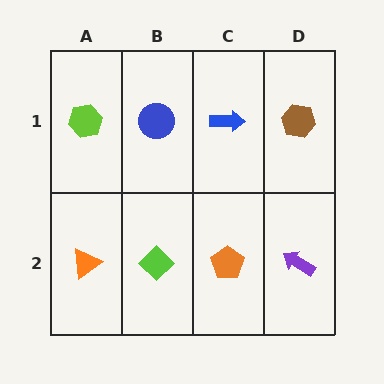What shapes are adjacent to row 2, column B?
A blue circle (row 1, column B), an orange triangle (row 2, column A), an orange pentagon (row 2, column C).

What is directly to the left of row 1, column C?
A blue circle.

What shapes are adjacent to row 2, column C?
A blue arrow (row 1, column C), a lime diamond (row 2, column B), a purple arrow (row 2, column D).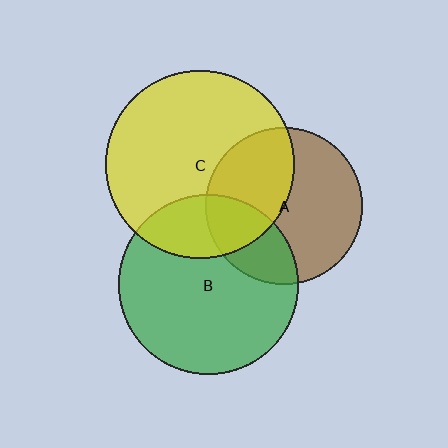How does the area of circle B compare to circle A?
Approximately 1.3 times.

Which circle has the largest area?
Circle C (yellow).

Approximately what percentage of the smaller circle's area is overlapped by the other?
Approximately 25%.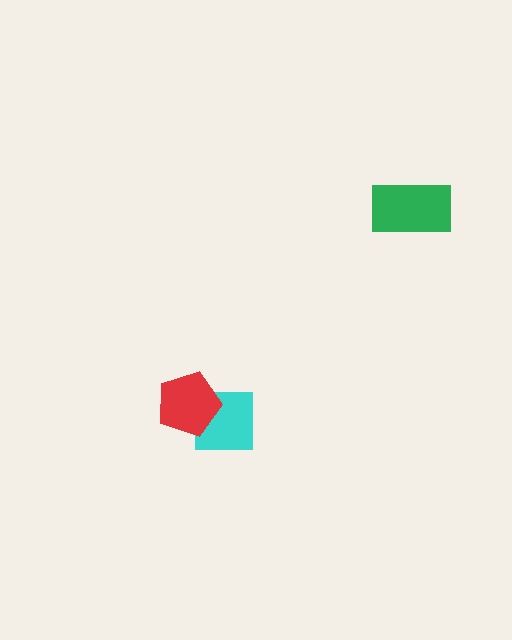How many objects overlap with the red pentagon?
1 object overlaps with the red pentagon.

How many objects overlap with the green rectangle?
0 objects overlap with the green rectangle.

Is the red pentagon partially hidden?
No, no other shape covers it.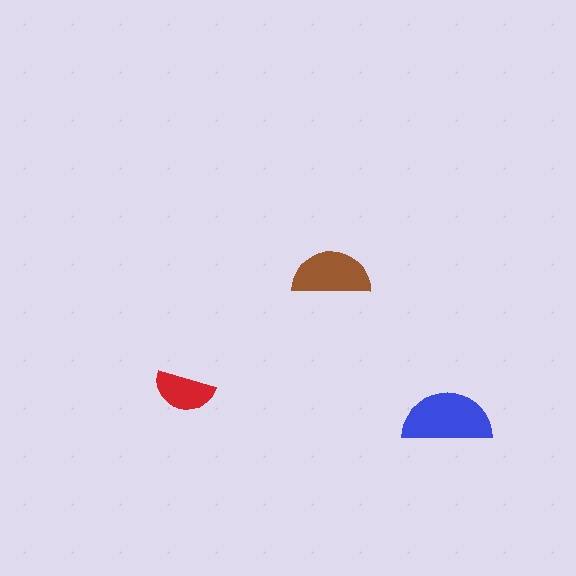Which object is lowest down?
The blue semicircle is bottommost.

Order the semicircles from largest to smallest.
the blue one, the brown one, the red one.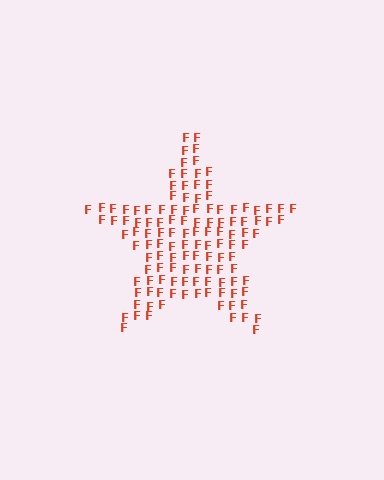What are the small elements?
The small elements are letter F's.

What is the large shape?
The large shape is a star.